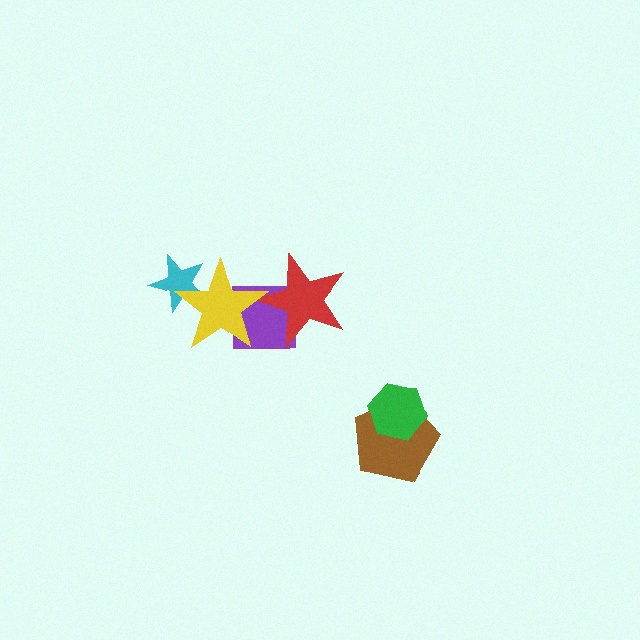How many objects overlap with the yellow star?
3 objects overlap with the yellow star.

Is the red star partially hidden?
Yes, it is partially covered by another shape.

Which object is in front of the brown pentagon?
The green hexagon is in front of the brown pentagon.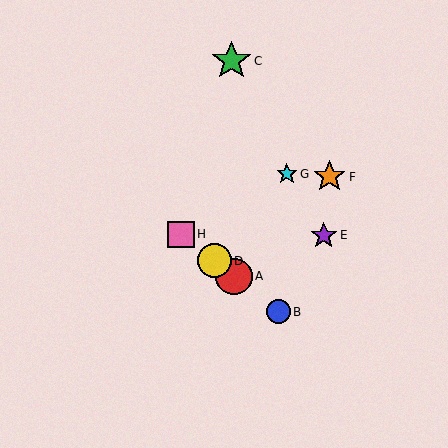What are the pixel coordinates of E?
Object E is at (324, 235).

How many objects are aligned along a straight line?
4 objects (A, B, D, H) are aligned along a straight line.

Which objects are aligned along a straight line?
Objects A, B, D, H are aligned along a straight line.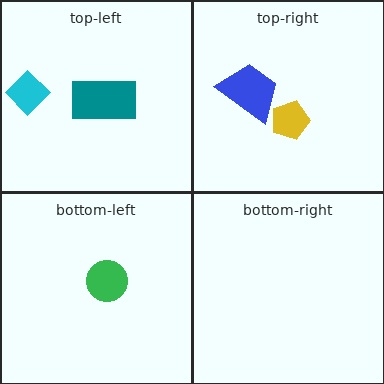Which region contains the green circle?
The bottom-left region.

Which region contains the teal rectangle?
The top-left region.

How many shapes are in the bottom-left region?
1.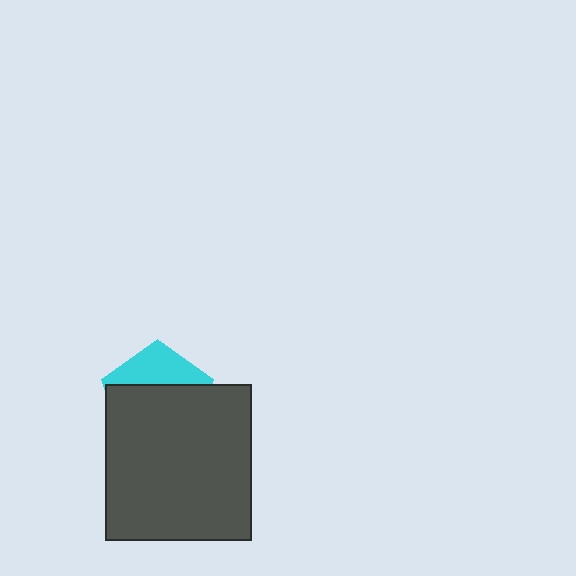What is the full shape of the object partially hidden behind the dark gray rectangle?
The partially hidden object is a cyan pentagon.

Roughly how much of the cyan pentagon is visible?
A small part of it is visible (roughly 33%).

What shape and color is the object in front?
The object in front is a dark gray rectangle.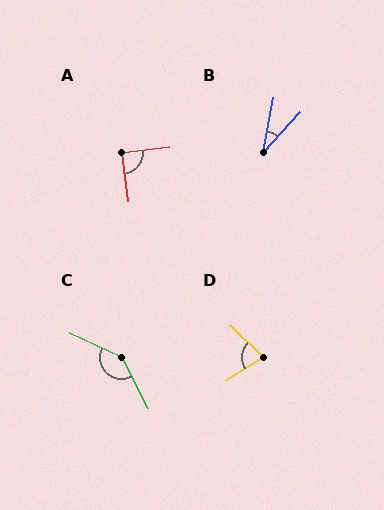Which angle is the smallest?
B, at approximately 31 degrees.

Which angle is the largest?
C, at approximately 143 degrees.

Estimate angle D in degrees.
Approximately 76 degrees.